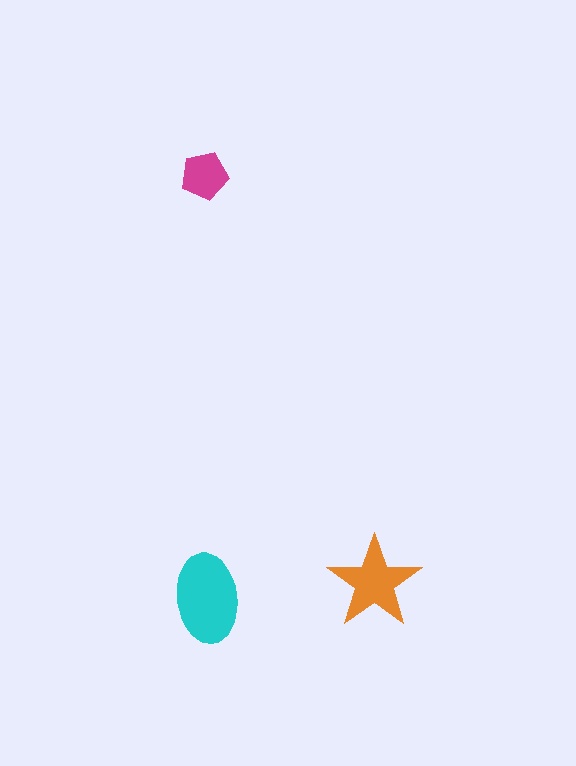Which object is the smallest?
The magenta pentagon.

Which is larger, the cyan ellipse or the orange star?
The cyan ellipse.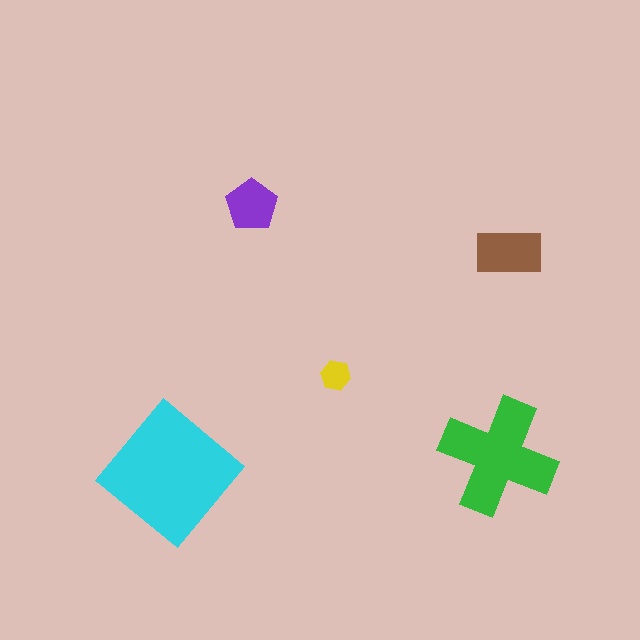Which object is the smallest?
The yellow hexagon.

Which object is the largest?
The cyan diamond.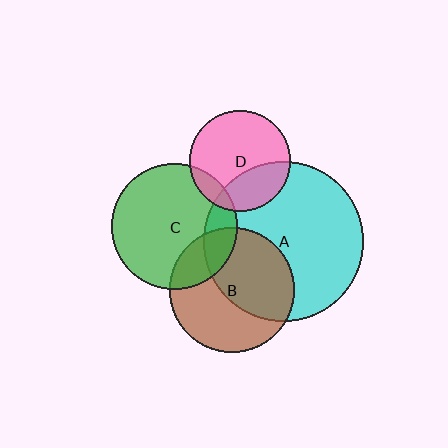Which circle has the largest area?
Circle A (cyan).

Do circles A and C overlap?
Yes.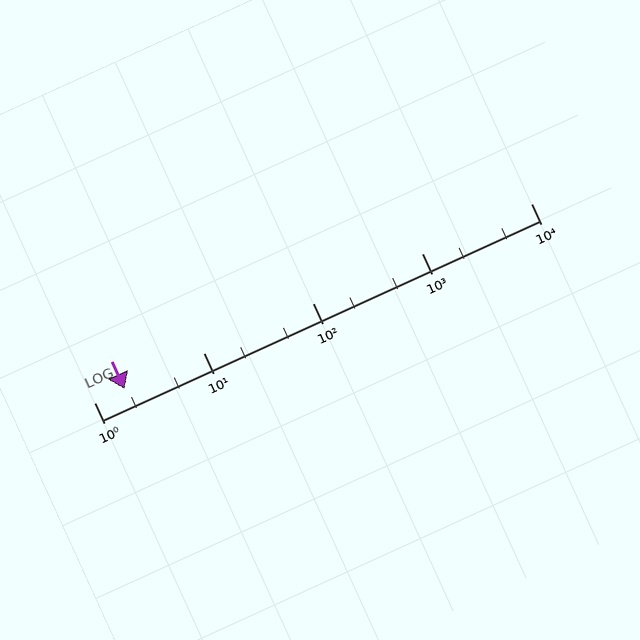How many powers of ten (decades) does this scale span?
The scale spans 4 decades, from 1 to 10000.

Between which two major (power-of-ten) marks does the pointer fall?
The pointer is between 1 and 10.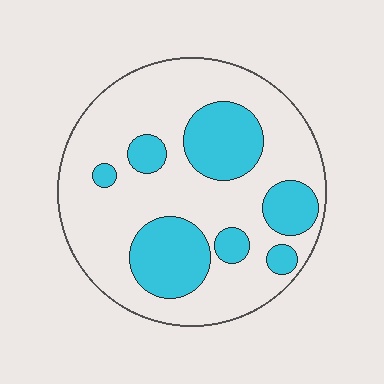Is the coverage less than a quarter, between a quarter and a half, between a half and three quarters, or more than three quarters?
Between a quarter and a half.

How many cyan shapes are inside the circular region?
7.